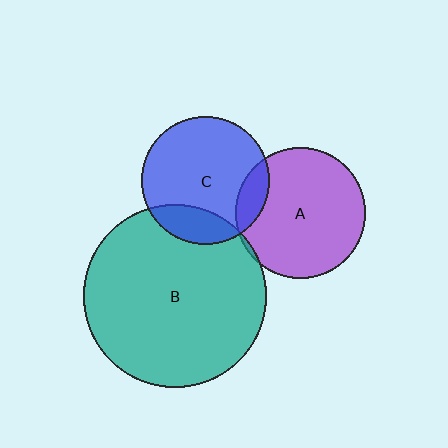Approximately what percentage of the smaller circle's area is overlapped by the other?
Approximately 20%.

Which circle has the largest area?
Circle B (teal).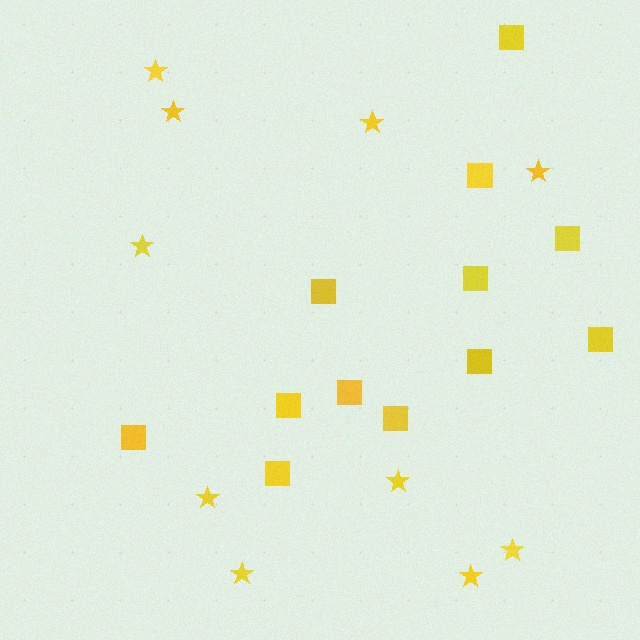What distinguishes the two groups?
There are 2 groups: one group of stars (10) and one group of squares (12).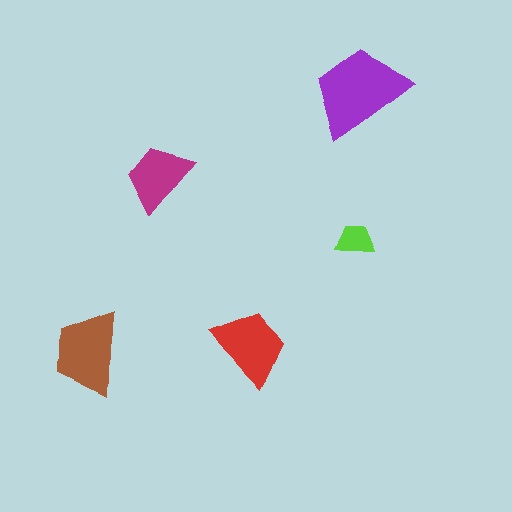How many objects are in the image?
There are 5 objects in the image.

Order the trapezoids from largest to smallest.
the purple one, the brown one, the red one, the magenta one, the lime one.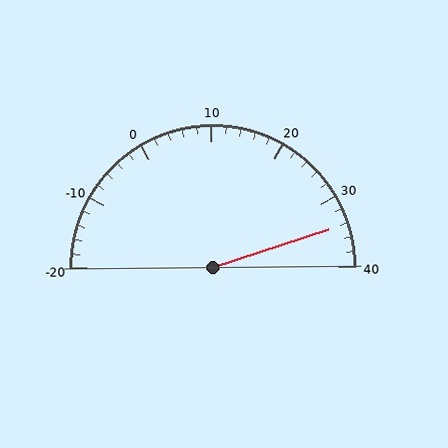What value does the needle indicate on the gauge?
The needle indicates approximately 34.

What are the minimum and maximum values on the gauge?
The gauge ranges from -20 to 40.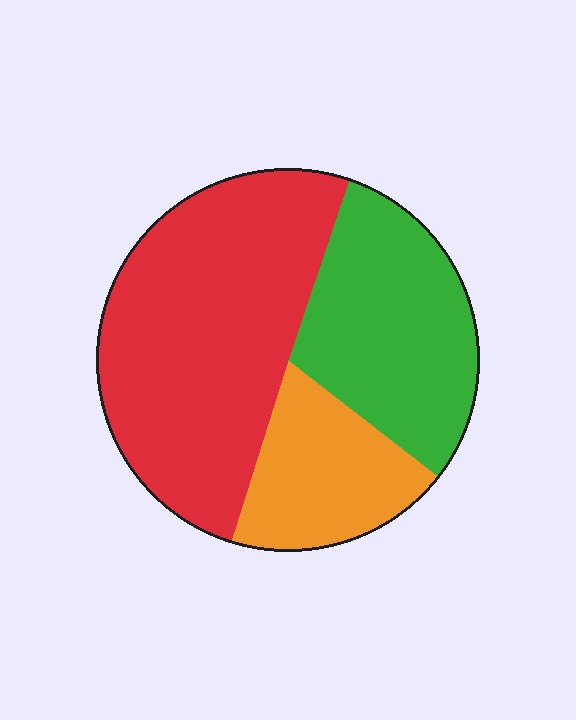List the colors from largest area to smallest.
From largest to smallest: red, green, orange.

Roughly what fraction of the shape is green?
Green covers roughly 30% of the shape.